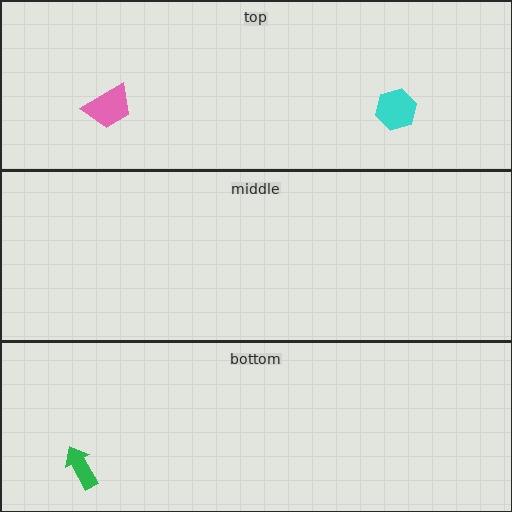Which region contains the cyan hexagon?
The top region.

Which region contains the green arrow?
The bottom region.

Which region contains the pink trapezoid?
The top region.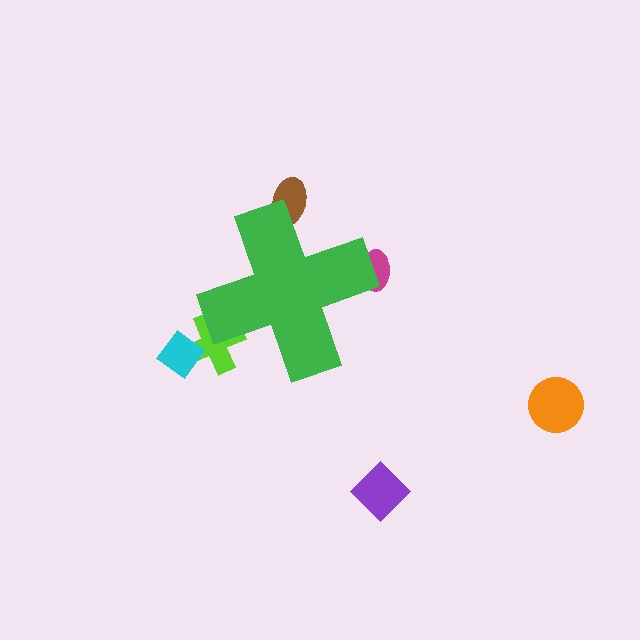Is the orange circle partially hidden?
No, the orange circle is fully visible.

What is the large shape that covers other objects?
A green cross.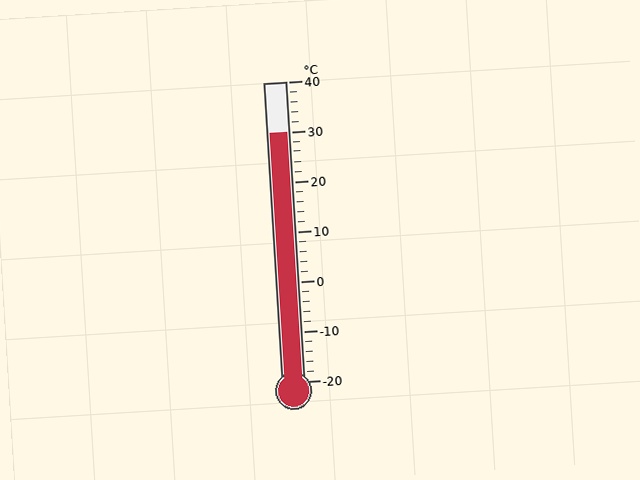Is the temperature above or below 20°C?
The temperature is above 20°C.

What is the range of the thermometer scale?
The thermometer scale ranges from -20°C to 40°C.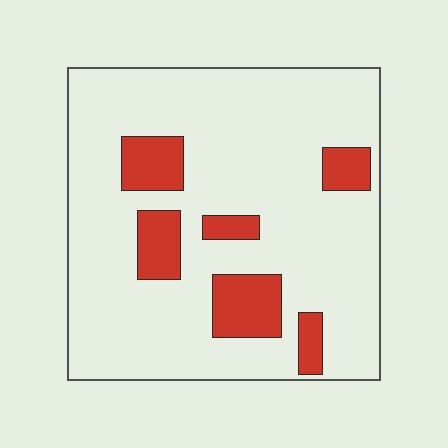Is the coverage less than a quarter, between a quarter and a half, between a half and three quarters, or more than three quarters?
Less than a quarter.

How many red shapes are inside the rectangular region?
6.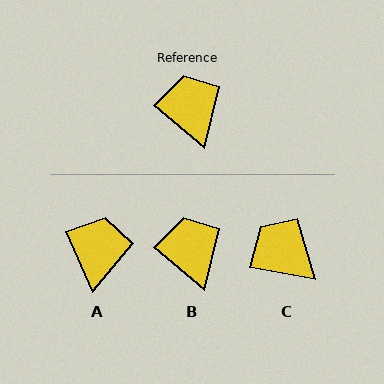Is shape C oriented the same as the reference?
No, it is off by about 30 degrees.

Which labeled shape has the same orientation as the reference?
B.